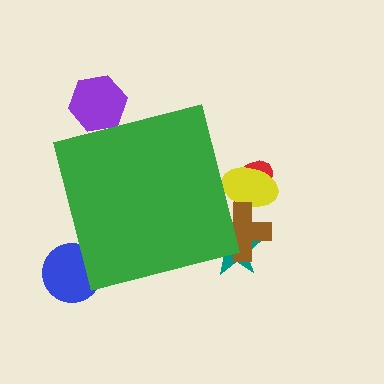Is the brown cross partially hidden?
Yes, the brown cross is partially hidden behind the green square.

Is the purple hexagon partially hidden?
Yes, the purple hexagon is partially hidden behind the green square.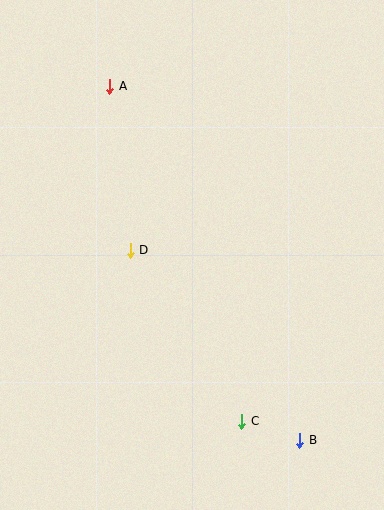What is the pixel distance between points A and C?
The distance between A and C is 360 pixels.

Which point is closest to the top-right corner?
Point A is closest to the top-right corner.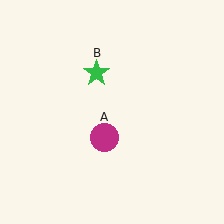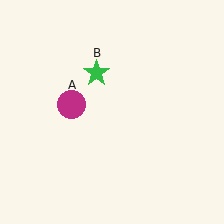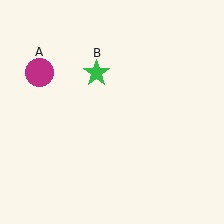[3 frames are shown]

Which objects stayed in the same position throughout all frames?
Green star (object B) remained stationary.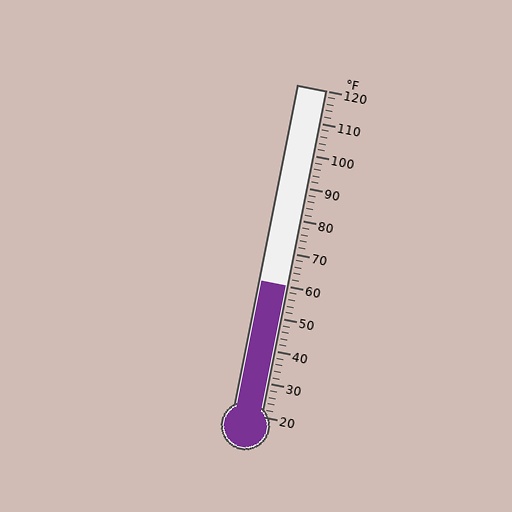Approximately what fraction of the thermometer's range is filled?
The thermometer is filled to approximately 40% of its range.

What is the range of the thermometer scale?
The thermometer scale ranges from 20°F to 120°F.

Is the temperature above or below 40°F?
The temperature is above 40°F.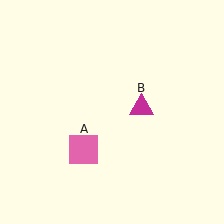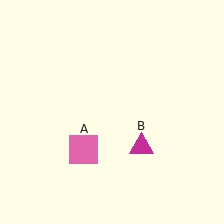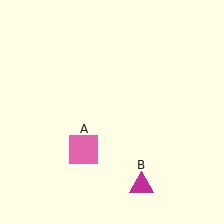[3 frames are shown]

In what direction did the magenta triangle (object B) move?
The magenta triangle (object B) moved down.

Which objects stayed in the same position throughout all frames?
Pink square (object A) remained stationary.